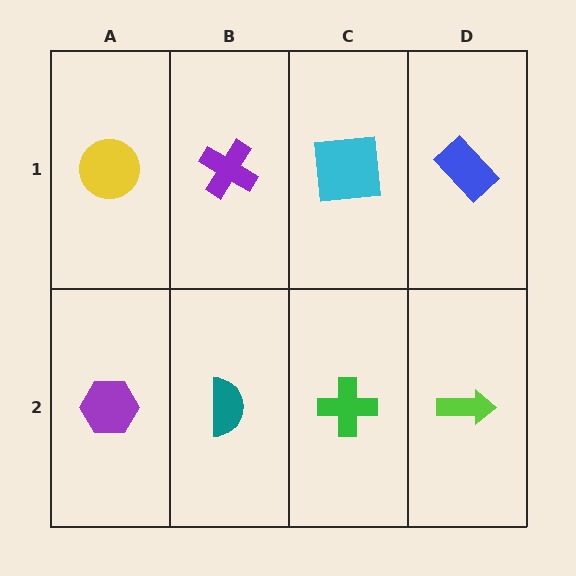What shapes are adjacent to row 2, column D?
A blue rectangle (row 1, column D), a green cross (row 2, column C).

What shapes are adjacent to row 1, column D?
A lime arrow (row 2, column D), a cyan square (row 1, column C).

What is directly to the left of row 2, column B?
A purple hexagon.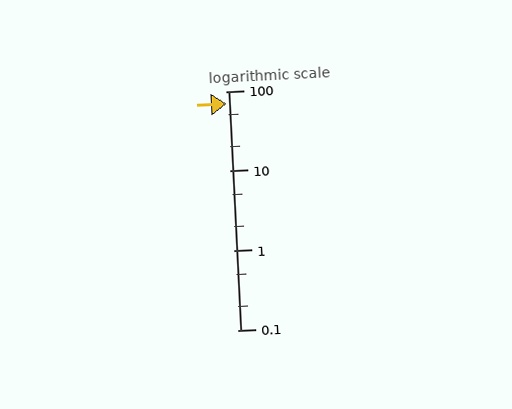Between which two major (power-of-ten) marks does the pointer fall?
The pointer is between 10 and 100.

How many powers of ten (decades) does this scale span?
The scale spans 3 decades, from 0.1 to 100.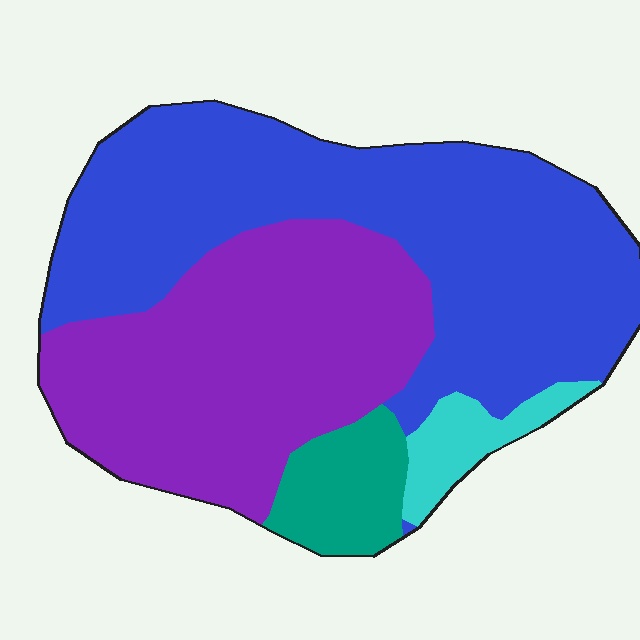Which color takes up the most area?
Blue, at roughly 50%.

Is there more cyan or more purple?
Purple.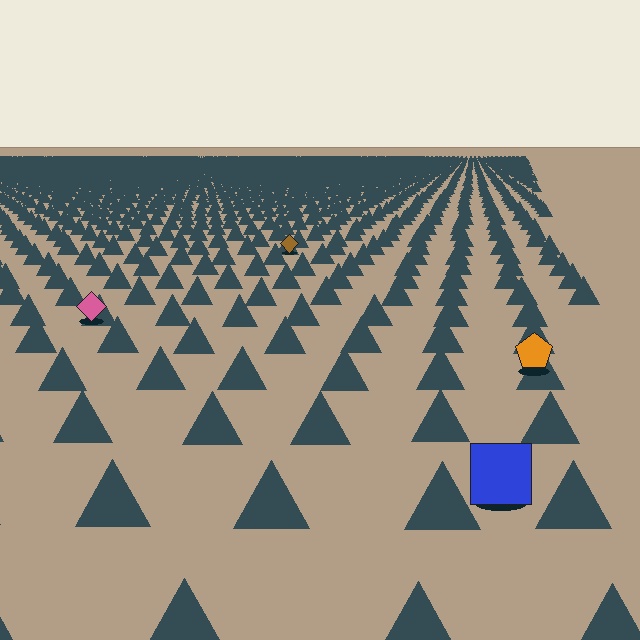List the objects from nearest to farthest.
From nearest to farthest: the blue square, the orange pentagon, the pink diamond, the brown diamond.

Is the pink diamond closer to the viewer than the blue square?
No. The blue square is closer — you can tell from the texture gradient: the ground texture is coarser near it.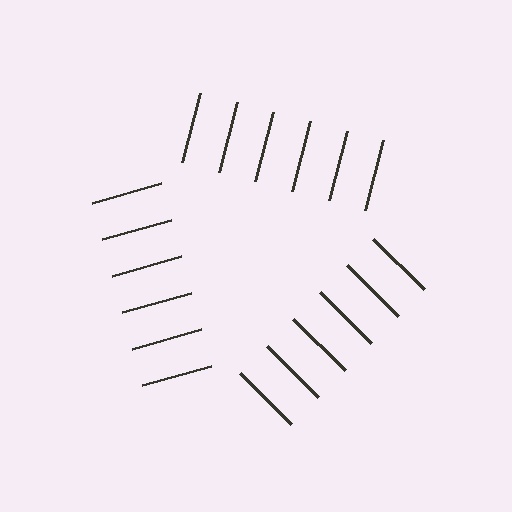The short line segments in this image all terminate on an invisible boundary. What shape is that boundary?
An illusory triangle — the line segments terminate on its edges but no continuous stroke is drawn.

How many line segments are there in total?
18 — 6 along each of the 3 edges.